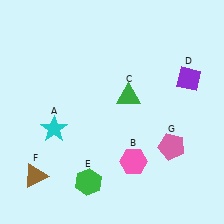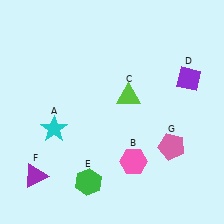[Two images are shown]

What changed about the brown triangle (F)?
In Image 1, F is brown. In Image 2, it changed to purple.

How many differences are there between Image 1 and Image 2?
There are 2 differences between the two images.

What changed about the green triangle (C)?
In Image 1, C is green. In Image 2, it changed to lime.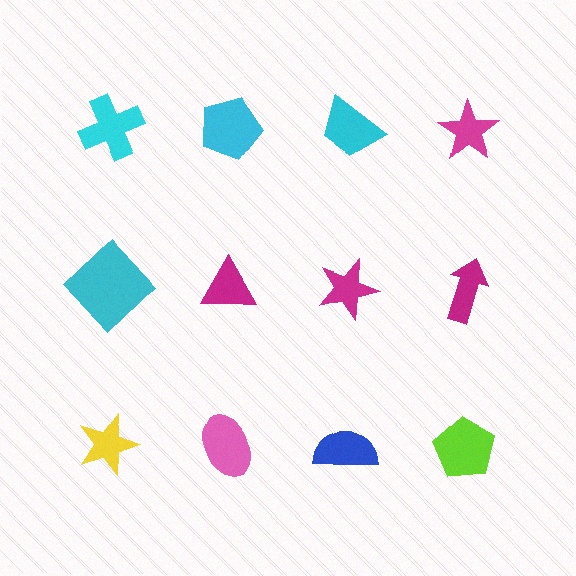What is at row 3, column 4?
A lime pentagon.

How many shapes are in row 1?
4 shapes.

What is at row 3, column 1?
A yellow star.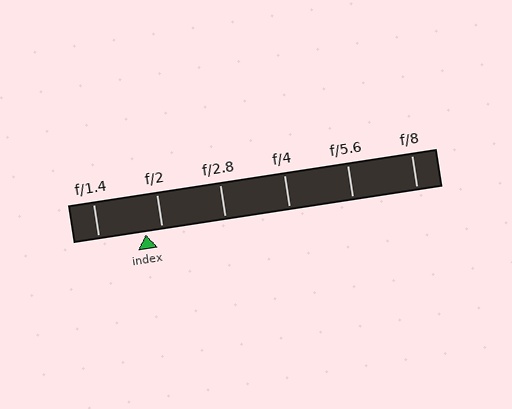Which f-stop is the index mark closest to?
The index mark is closest to f/2.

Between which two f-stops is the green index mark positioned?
The index mark is between f/1.4 and f/2.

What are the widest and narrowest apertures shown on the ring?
The widest aperture shown is f/1.4 and the narrowest is f/8.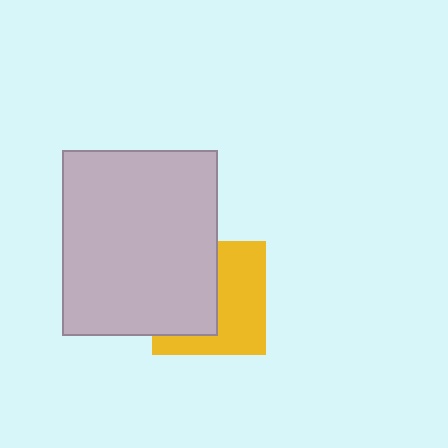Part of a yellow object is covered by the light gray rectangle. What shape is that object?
It is a square.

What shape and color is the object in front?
The object in front is a light gray rectangle.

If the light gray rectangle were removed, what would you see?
You would see the complete yellow square.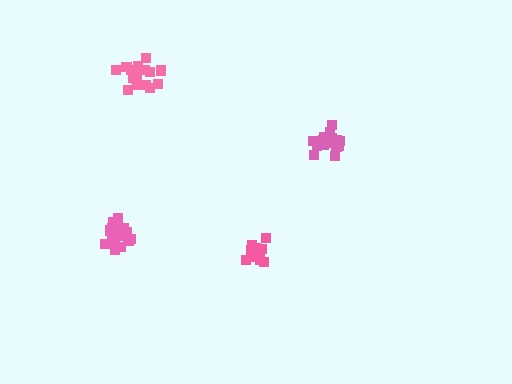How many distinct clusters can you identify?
There are 4 distinct clusters.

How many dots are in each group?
Group 1: 19 dots, Group 2: 17 dots, Group 3: 13 dots, Group 4: 17 dots (66 total).